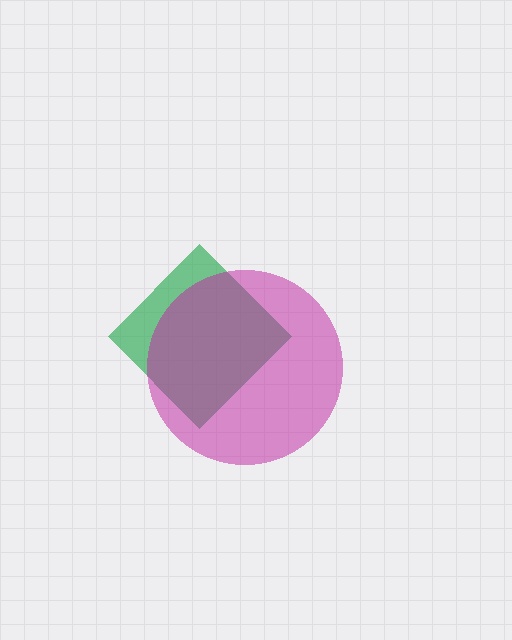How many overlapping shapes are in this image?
There are 2 overlapping shapes in the image.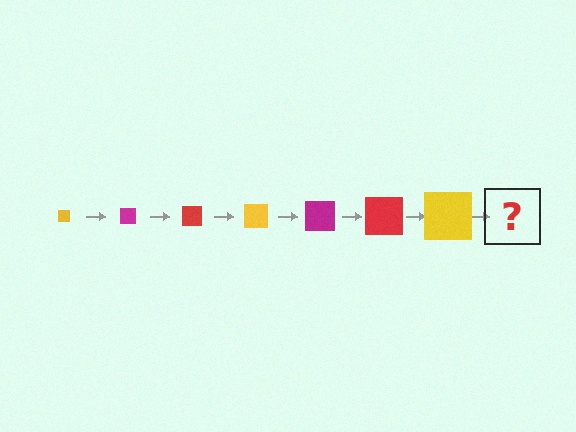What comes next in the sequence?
The next element should be a magenta square, larger than the previous one.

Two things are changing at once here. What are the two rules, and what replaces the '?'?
The two rules are that the square grows larger each step and the color cycles through yellow, magenta, and red. The '?' should be a magenta square, larger than the previous one.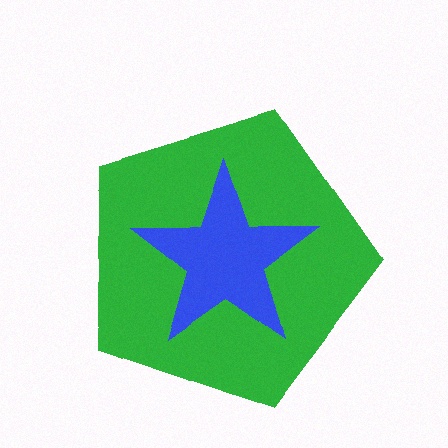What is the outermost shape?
The green pentagon.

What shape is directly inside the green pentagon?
The blue star.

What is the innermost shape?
The blue star.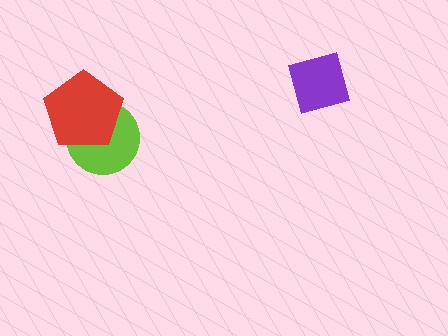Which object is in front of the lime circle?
The red pentagon is in front of the lime circle.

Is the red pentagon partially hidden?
No, no other shape covers it.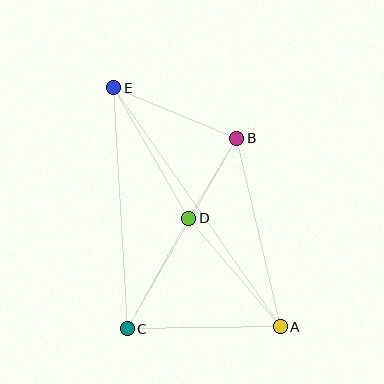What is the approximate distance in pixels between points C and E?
The distance between C and E is approximately 241 pixels.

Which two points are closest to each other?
Points B and D are closest to each other.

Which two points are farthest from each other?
Points A and E are farthest from each other.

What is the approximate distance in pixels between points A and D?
The distance between A and D is approximately 142 pixels.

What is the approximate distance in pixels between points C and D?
The distance between C and D is approximately 127 pixels.